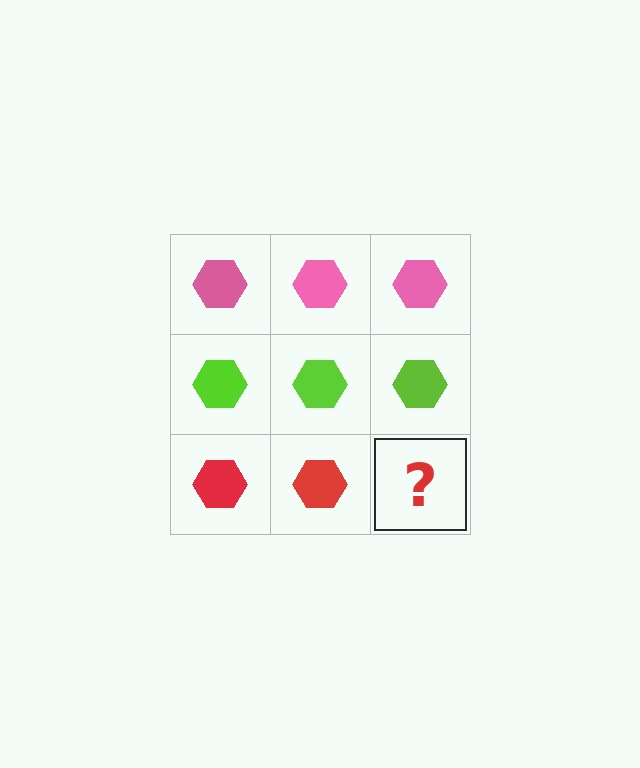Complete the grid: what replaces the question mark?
The question mark should be replaced with a red hexagon.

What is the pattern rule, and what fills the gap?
The rule is that each row has a consistent color. The gap should be filled with a red hexagon.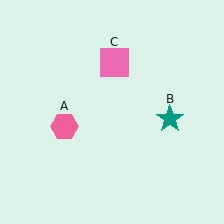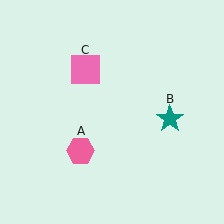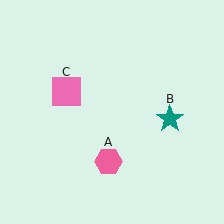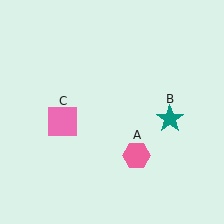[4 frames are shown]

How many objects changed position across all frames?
2 objects changed position: pink hexagon (object A), pink square (object C).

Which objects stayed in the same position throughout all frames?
Teal star (object B) remained stationary.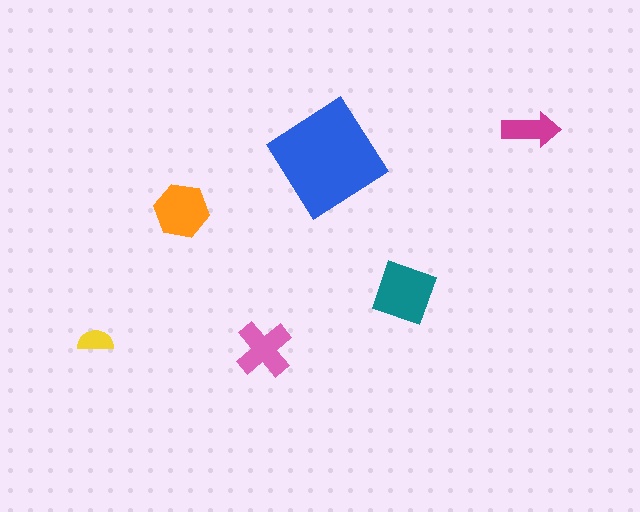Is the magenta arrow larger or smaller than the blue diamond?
Smaller.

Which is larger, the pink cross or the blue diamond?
The blue diamond.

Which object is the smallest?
The yellow semicircle.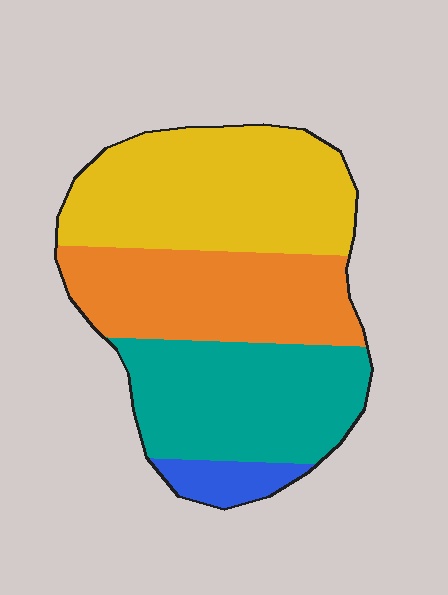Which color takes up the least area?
Blue, at roughly 5%.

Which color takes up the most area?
Yellow, at roughly 35%.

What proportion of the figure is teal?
Teal covers 30% of the figure.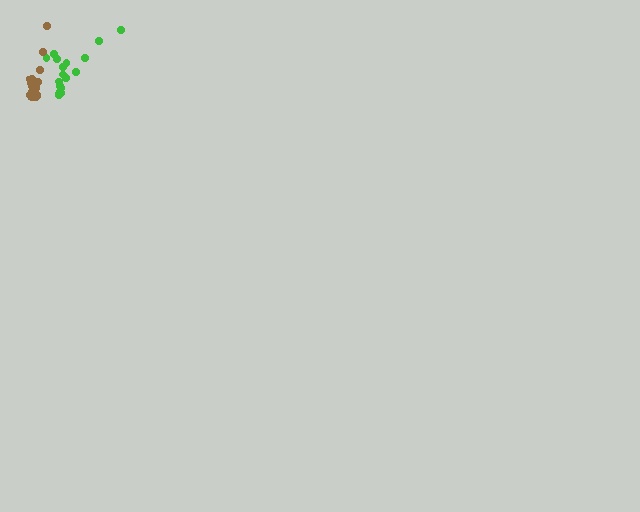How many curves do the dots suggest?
There are 2 distinct paths.